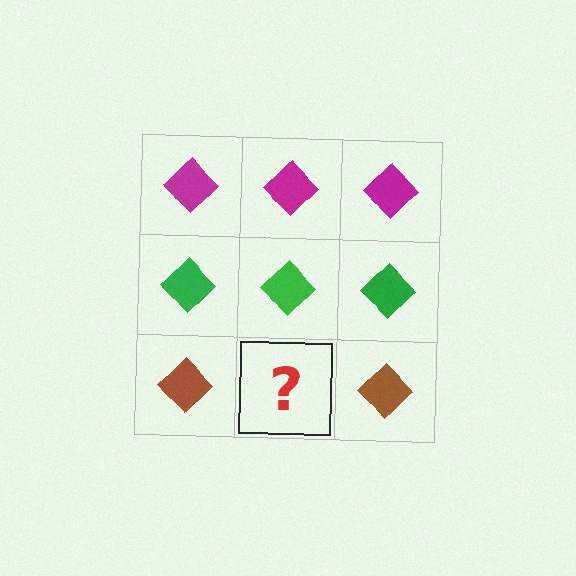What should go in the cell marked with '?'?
The missing cell should contain a brown diamond.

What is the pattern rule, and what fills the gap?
The rule is that each row has a consistent color. The gap should be filled with a brown diamond.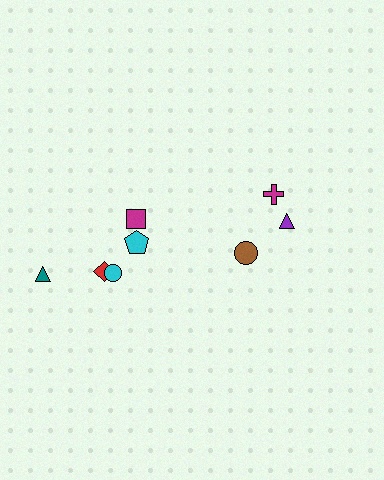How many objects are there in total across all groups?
There are 8 objects.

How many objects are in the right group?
There are 3 objects.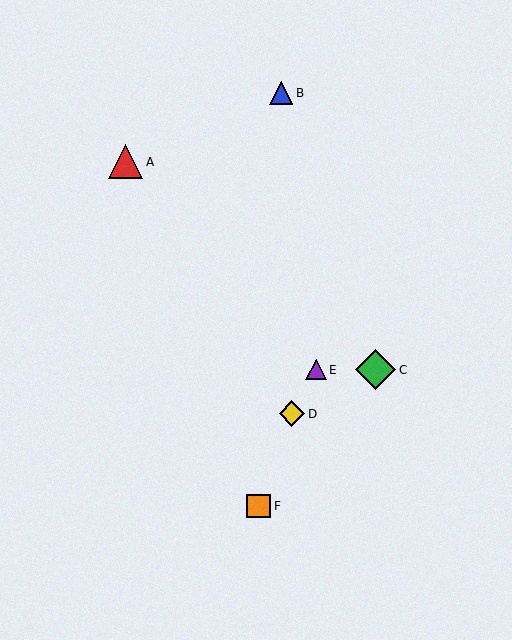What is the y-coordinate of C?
Object C is at y≈370.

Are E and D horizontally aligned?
No, E is at y≈370 and D is at y≈414.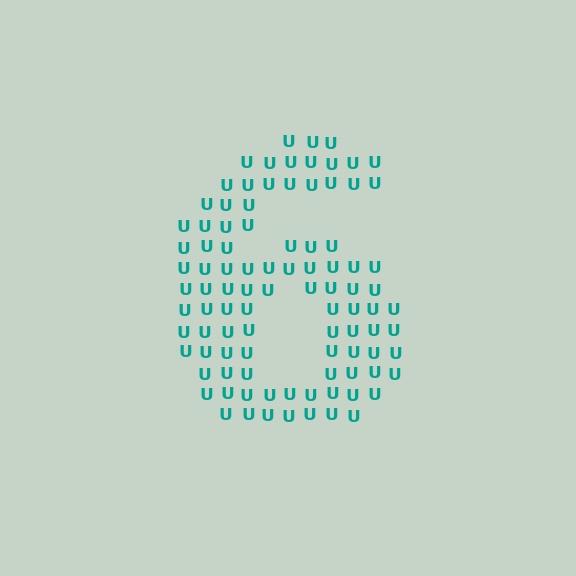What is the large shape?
The large shape is the digit 6.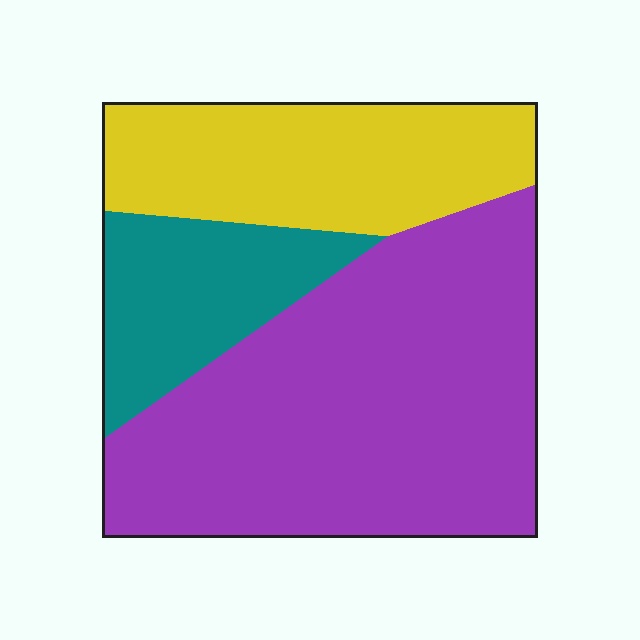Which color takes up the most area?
Purple, at roughly 55%.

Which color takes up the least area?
Teal, at roughly 15%.